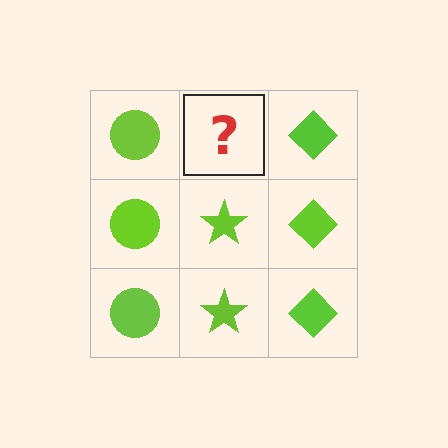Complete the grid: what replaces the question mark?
The question mark should be replaced with a lime star.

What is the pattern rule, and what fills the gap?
The rule is that each column has a consistent shape. The gap should be filled with a lime star.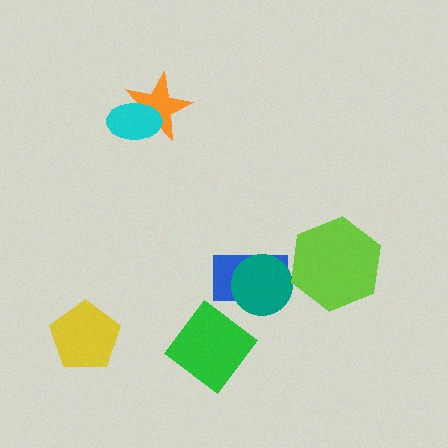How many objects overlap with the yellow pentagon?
0 objects overlap with the yellow pentagon.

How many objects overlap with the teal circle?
1 object overlaps with the teal circle.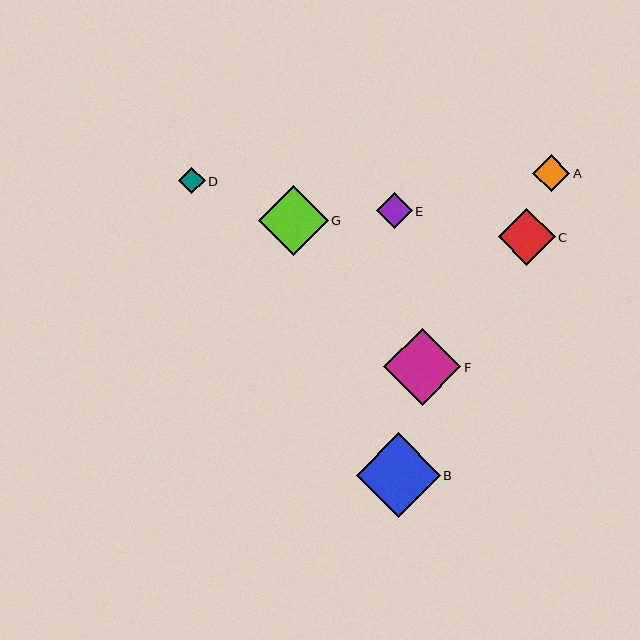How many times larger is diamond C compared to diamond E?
Diamond C is approximately 1.6 times the size of diamond E.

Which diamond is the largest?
Diamond B is the largest with a size of approximately 84 pixels.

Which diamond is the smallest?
Diamond D is the smallest with a size of approximately 26 pixels.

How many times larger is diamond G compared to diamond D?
Diamond G is approximately 2.7 times the size of diamond D.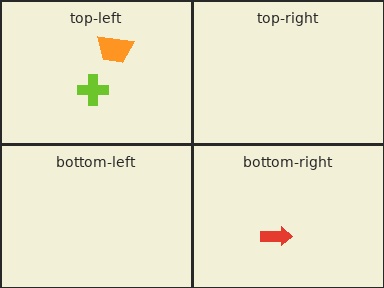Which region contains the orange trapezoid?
The top-left region.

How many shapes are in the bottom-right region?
1.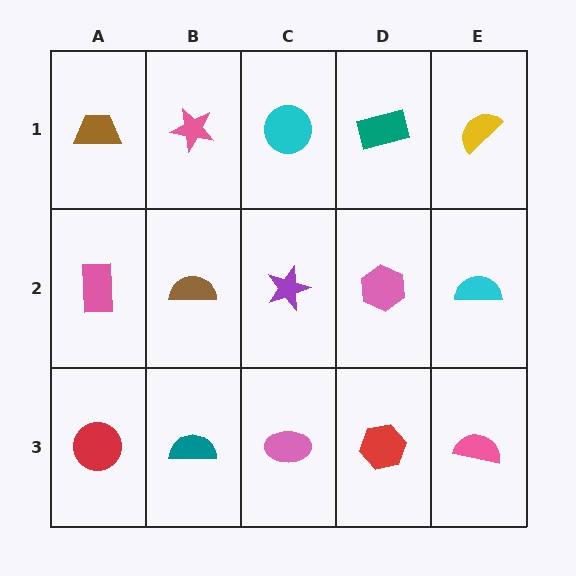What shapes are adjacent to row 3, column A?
A pink rectangle (row 2, column A), a teal semicircle (row 3, column B).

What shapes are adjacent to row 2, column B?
A pink star (row 1, column B), a teal semicircle (row 3, column B), a pink rectangle (row 2, column A), a purple star (row 2, column C).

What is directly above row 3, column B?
A brown semicircle.